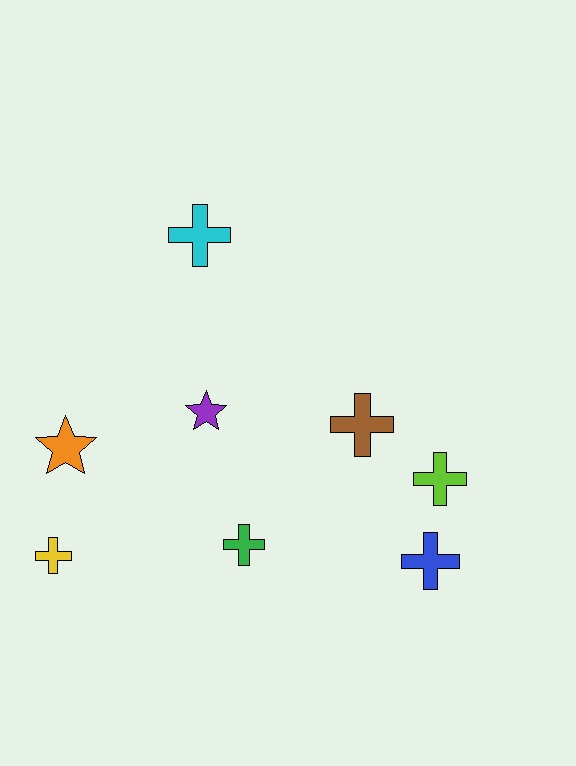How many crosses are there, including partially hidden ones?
There are 6 crosses.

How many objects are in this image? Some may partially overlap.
There are 8 objects.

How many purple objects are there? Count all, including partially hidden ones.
There is 1 purple object.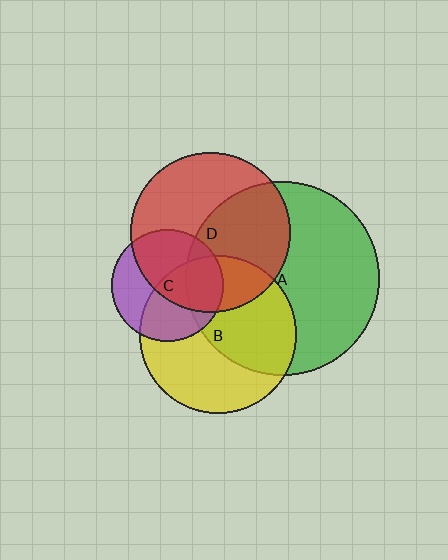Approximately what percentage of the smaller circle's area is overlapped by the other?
Approximately 25%.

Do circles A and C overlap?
Yes.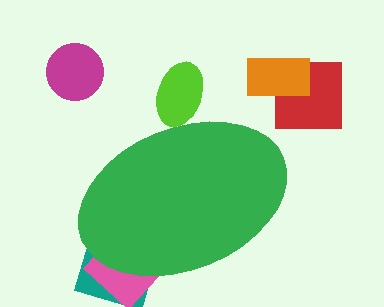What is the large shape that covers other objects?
A green ellipse.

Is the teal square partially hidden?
Yes, the teal square is partially hidden behind the green ellipse.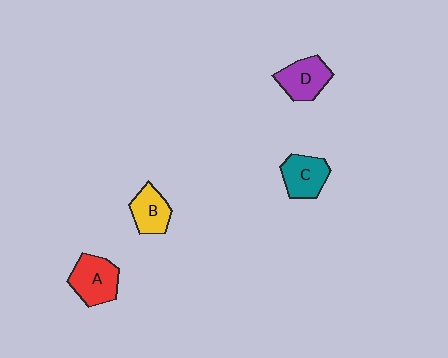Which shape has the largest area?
Shape A (red).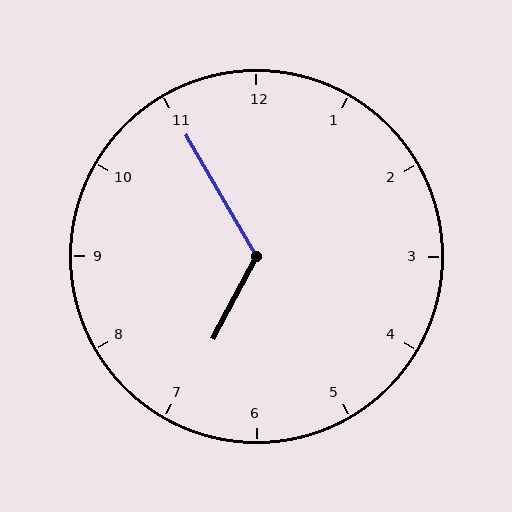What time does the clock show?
6:55.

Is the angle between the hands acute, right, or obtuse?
It is obtuse.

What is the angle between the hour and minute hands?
Approximately 122 degrees.